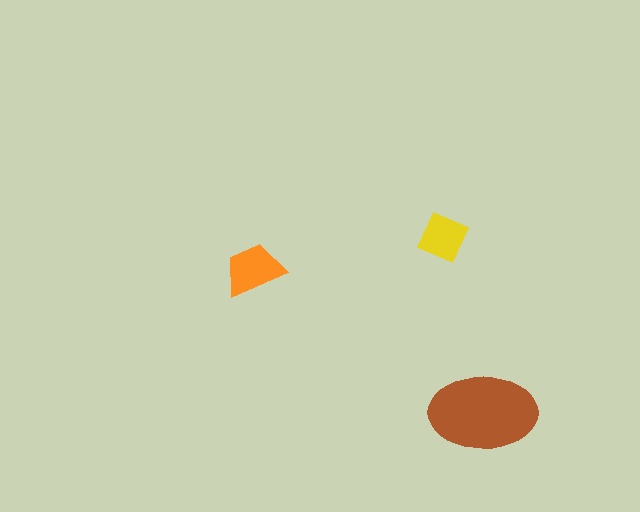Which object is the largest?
The brown ellipse.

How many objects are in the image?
There are 3 objects in the image.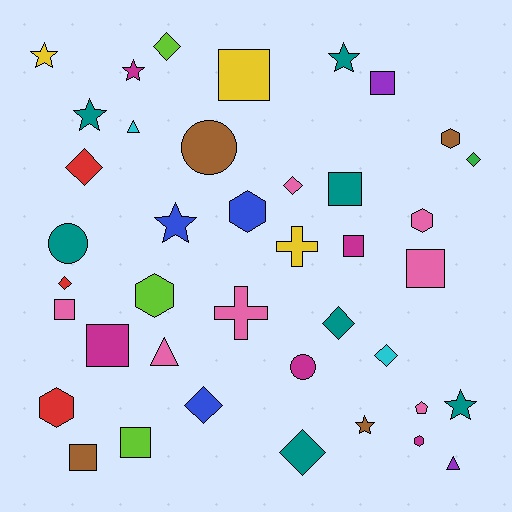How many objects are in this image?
There are 40 objects.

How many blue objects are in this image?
There are 3 blue objects.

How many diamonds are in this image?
There are 9 diamonds.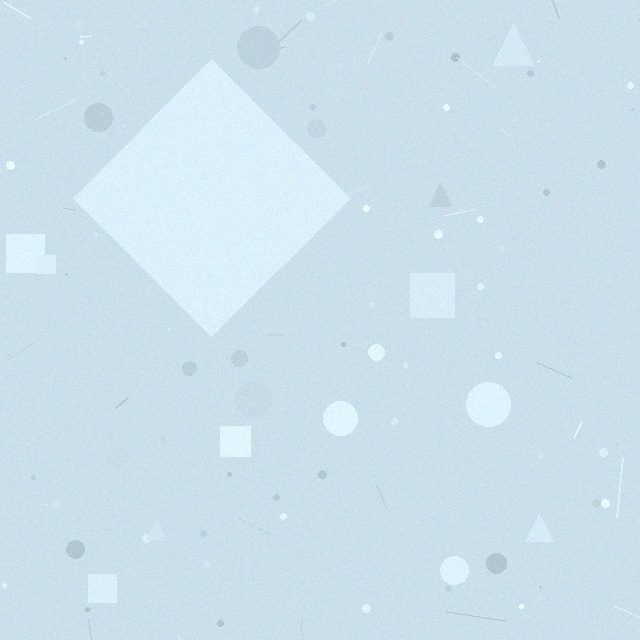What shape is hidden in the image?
A diamond is hidden in the image.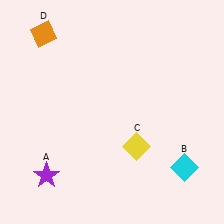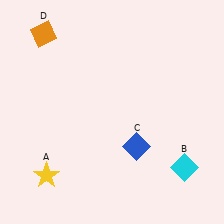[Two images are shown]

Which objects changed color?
A changed from purple to yellow. C changed from yellow to blue.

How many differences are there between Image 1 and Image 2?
There are 2 differences between the two images.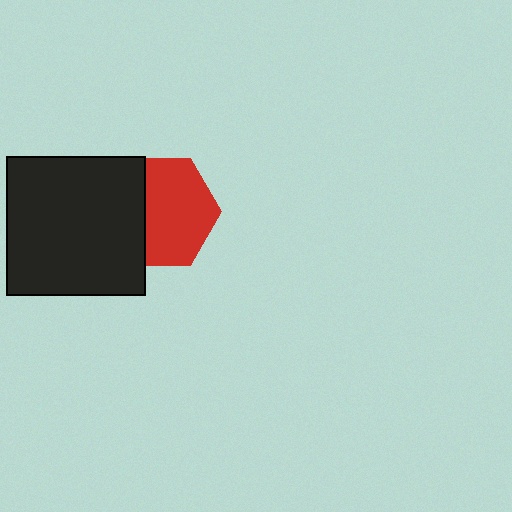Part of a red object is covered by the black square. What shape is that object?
It is a hexagon.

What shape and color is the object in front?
The object in front is a black square.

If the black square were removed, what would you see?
You would see the complete red hexagon.